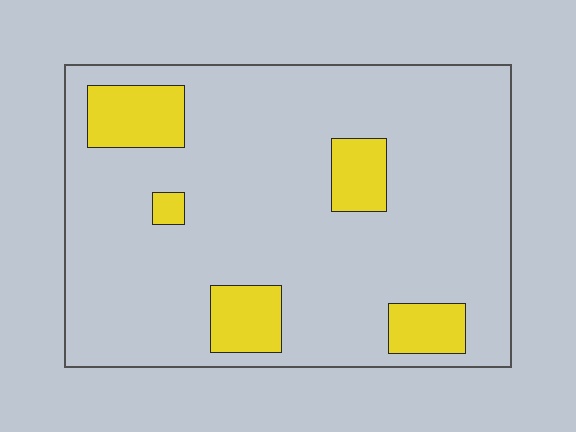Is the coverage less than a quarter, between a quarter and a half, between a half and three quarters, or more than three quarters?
Less than a quarter.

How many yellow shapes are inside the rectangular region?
5.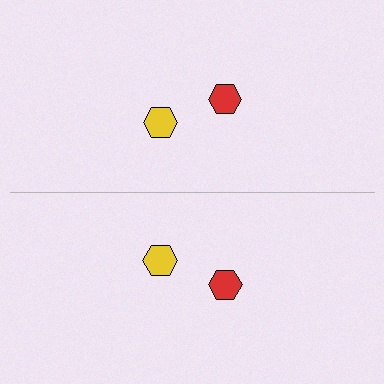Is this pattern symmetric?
Yes, this pattern has bilateral (reflection) symmetry.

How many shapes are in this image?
There are 4 shapes in this image.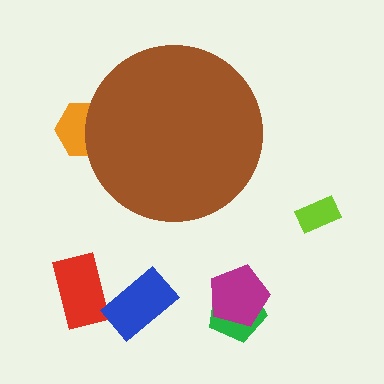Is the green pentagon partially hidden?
No, the green pentagon is fully visible.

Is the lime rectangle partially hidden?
No, the lime rectangle is fully visible.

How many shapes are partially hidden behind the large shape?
1 shape is partially hidden.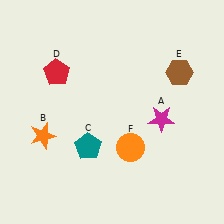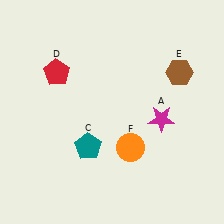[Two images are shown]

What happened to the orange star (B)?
The orange star (B) was removed in Image 2. It was in the bottom-left area of Image 1.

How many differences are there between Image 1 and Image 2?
There is 1 difference between the two images.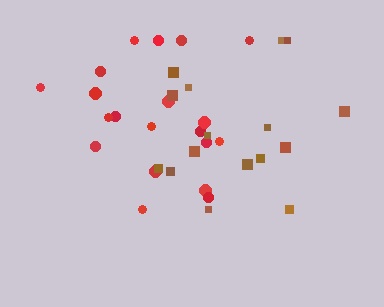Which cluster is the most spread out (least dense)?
Brown.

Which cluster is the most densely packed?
Red.